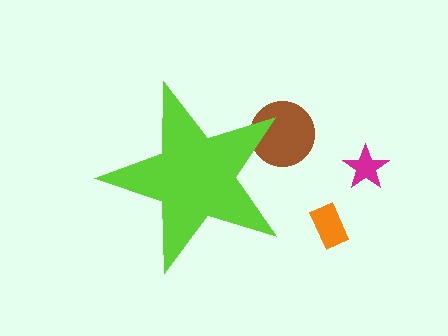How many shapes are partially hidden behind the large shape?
1 shape is partially hidden.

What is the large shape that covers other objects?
A lime star.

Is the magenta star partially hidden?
No, the magenta star is fully visible.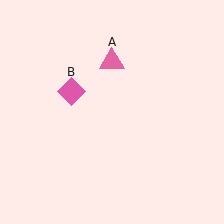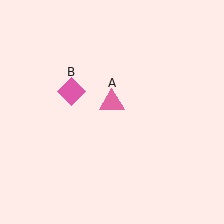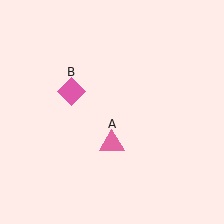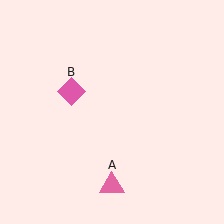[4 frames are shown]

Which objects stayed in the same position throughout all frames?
Pink diamond (object B) remained stationary.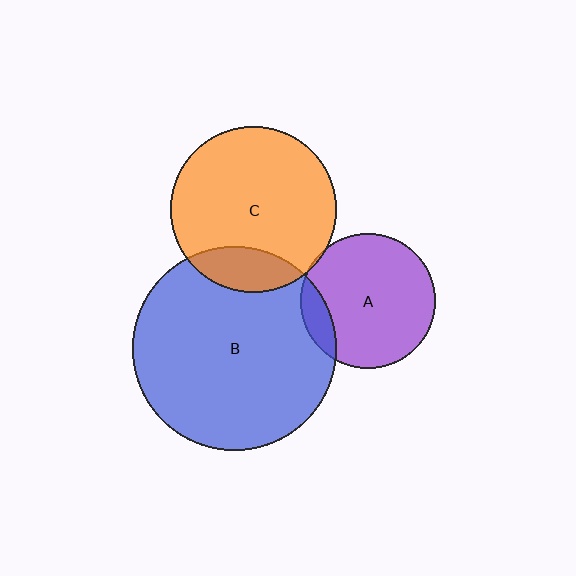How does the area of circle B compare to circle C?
Approximately 1.5 times.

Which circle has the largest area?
Circle B (blue).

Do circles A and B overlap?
Yes.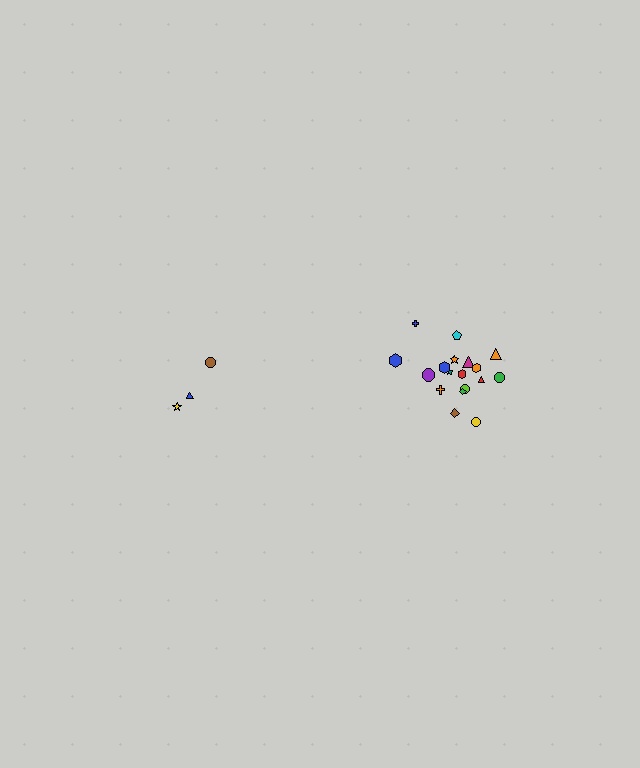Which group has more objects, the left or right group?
The right group.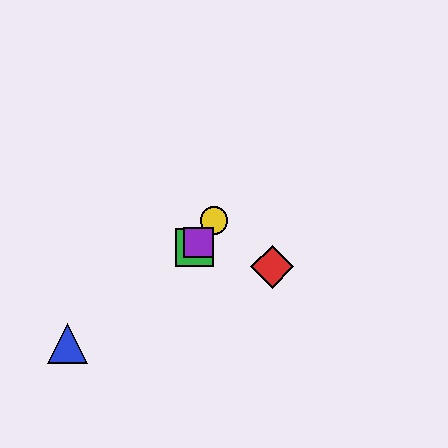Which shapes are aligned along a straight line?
The green square, the yellow circle, the purple square are aligned along a straight line.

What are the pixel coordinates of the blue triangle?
The blue triangle is at (68, 343).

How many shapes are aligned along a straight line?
3 shapes (the green square, the yellow circle, the purple square) are aligned along a straight line.